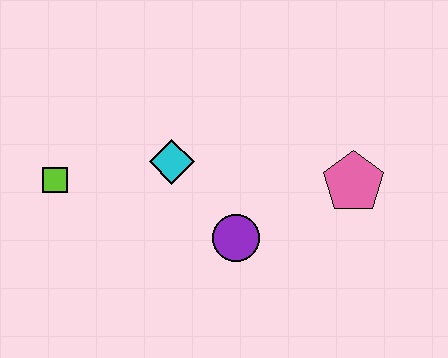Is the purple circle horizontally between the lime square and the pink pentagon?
Yes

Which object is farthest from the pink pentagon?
The lime square is farthest from the pink pentagon.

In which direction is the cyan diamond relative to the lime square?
The cyan diamond is to the right of the lime square.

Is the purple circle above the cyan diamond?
No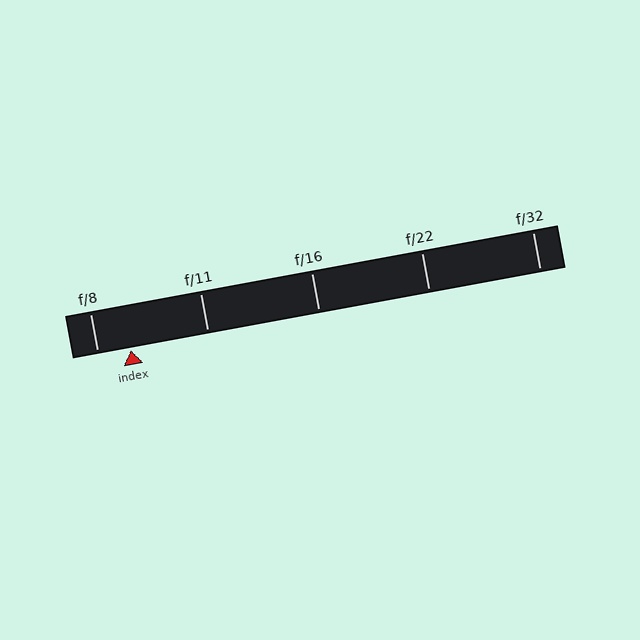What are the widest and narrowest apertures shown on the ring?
The widest aperture shown is f/8 and the narrowest is f/32.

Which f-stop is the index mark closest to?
The index mark is closest to f/8.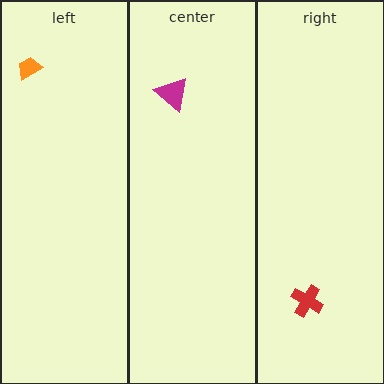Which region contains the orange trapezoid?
The left region.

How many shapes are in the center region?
1.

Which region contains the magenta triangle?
The center region.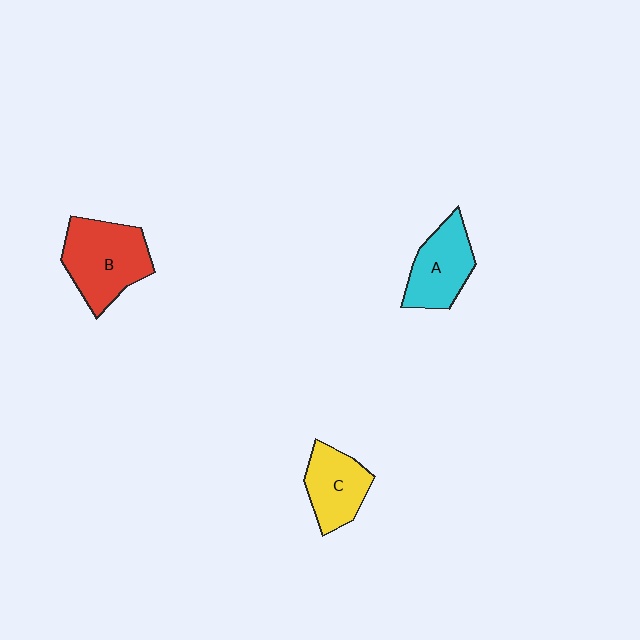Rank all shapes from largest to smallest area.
From largest to smallest: B (red), A (cyan), C (yellow).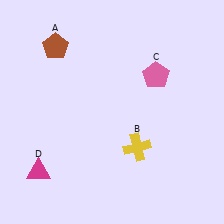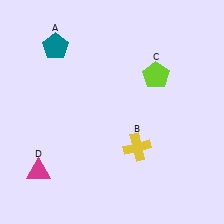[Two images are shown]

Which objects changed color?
A changed from brown to teal. C changed from pink to lime.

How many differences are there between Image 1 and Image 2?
There are 2 differences between the two images.